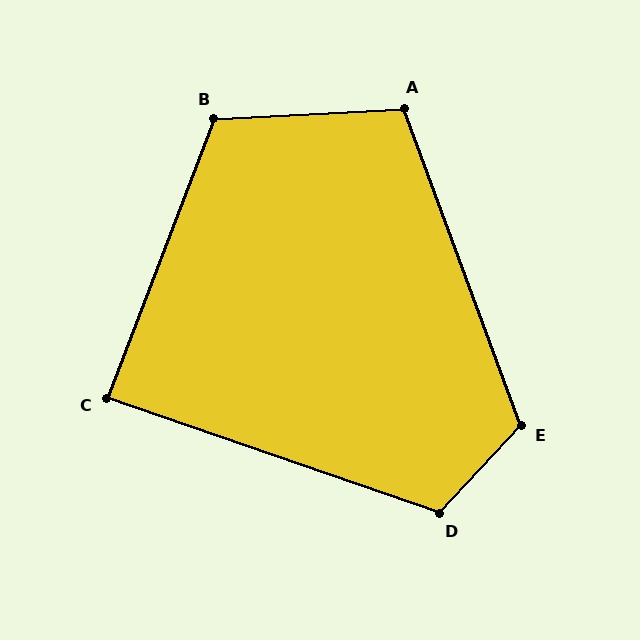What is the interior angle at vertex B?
Approximately 114 degrees (obtuse).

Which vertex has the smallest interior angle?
C, at approximately 88 degrees.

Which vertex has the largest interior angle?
E, at approximately 117 degrees.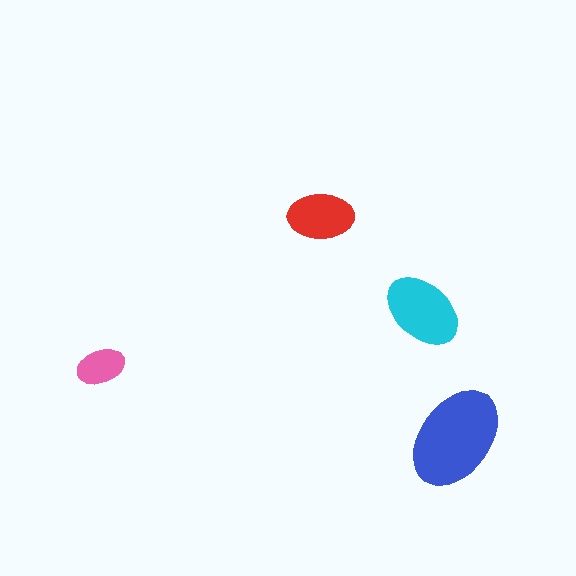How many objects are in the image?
There are 4 objects in the image.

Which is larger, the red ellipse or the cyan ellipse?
The cyan one.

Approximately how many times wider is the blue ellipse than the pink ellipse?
About 2 times wider.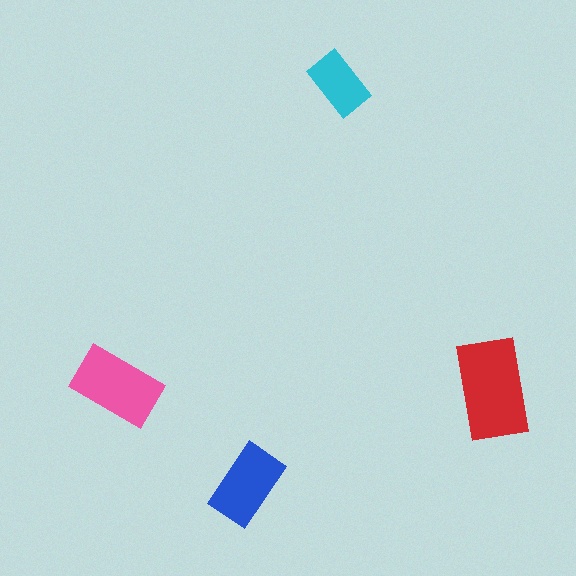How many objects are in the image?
There are 4 objects in the image.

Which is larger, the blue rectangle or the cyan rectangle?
The blue one.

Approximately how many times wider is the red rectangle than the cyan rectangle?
About 1.5 times wider.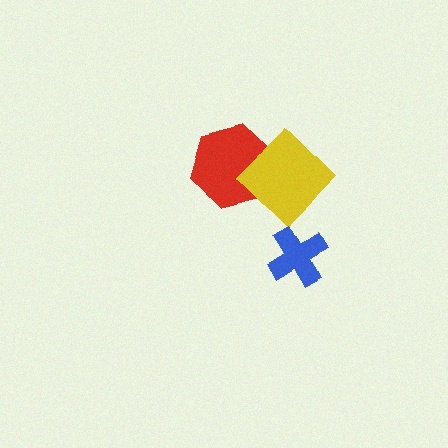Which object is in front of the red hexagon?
The yellow diamond is in front of the red hexagon.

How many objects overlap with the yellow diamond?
1 object overlaps with the yellow diamond.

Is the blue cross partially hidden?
No, no other shape covers it.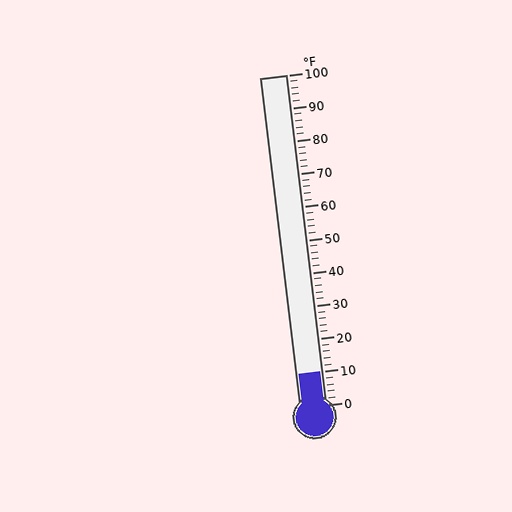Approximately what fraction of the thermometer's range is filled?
The thermometer is filled to approximately 10% of its range.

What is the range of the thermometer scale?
The thermometer scale ranges from 0°F to 100°F.